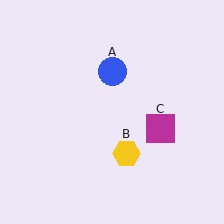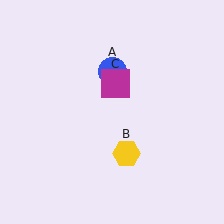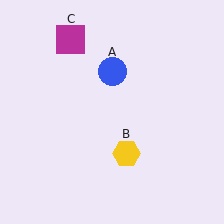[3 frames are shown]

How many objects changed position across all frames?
1 object changed position: magenta square (object C).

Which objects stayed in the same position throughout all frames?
Blue circle (object A) and yellow hexagon (object B) remained stationary.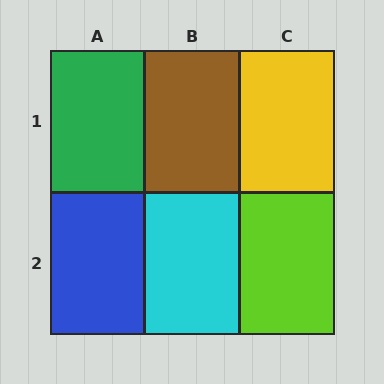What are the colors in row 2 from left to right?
Blue, cyan, lime.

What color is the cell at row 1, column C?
Yellow.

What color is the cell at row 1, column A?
Green.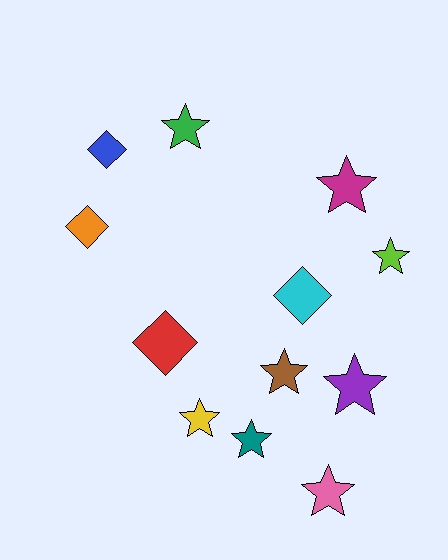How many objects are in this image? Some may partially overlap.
There are 12 objects.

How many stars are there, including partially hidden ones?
There are 8 stars.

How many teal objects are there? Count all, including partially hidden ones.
There is 1 teal object.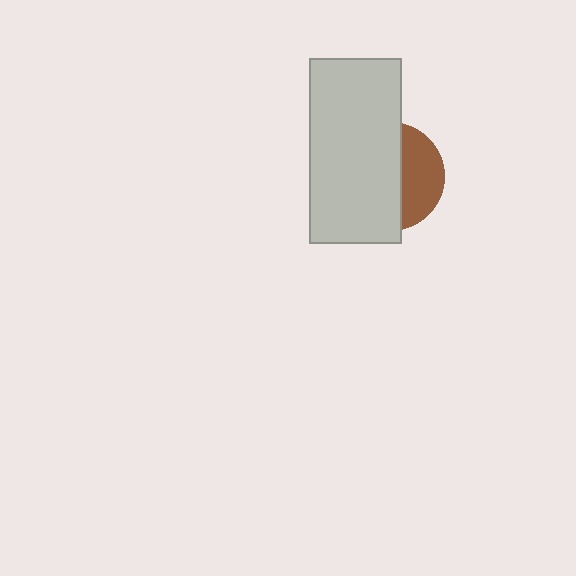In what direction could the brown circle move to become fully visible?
The brown circle could move right. That would shift it out from behind the light gray rectangle entirely.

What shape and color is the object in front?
The object in front is a light gray rectangle.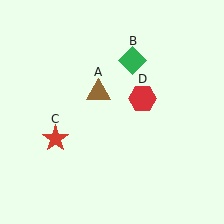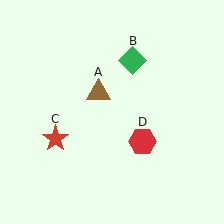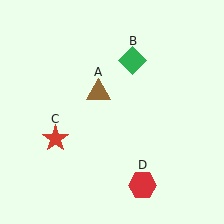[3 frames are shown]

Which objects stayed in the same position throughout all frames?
Brown triangle (object A) and green diamond (object B) and red star (object C) remained stationary.